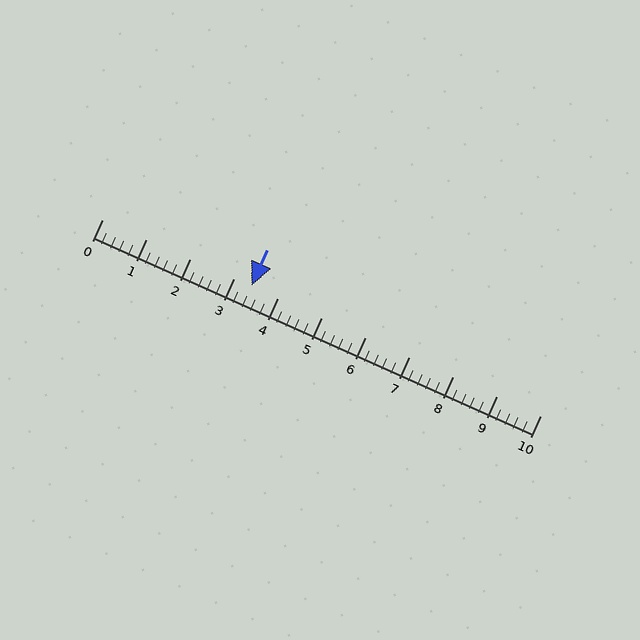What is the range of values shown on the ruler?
The ruler shows values from 0 to 10.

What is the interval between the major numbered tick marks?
The major tick marks are spaced 1 units apart.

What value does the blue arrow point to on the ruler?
The blue arrow points to approximately 3.4.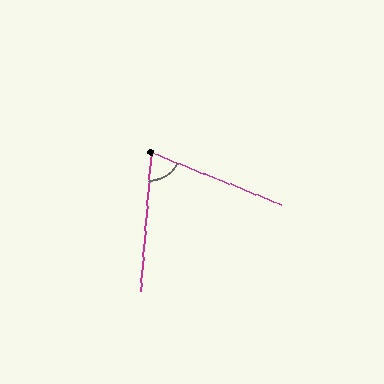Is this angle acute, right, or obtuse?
It is acute.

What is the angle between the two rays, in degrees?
Approximately 72 degrees.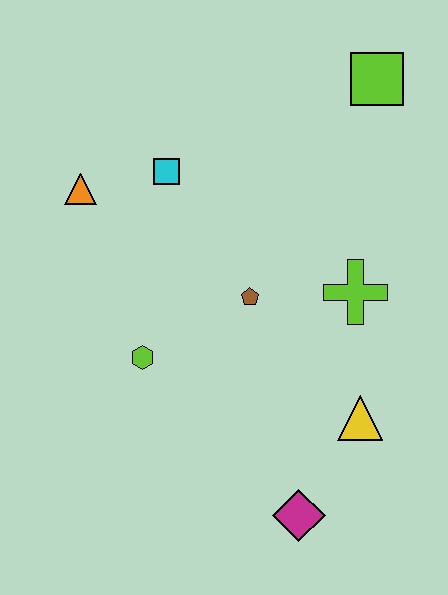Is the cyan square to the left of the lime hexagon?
No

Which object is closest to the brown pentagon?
The lime cross is closest to the brown pentagon.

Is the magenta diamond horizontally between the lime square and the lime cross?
No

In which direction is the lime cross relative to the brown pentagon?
The lime cross is to the right of the brown pentagon.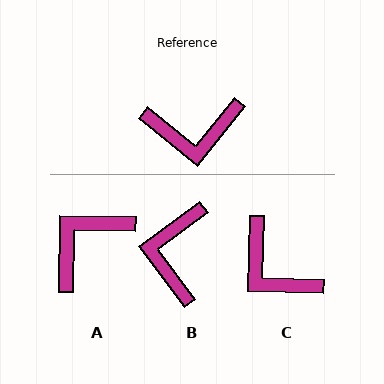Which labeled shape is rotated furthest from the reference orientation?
A, about 142 degrees away.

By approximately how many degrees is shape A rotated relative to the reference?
Approximately 142 degrees clockwise.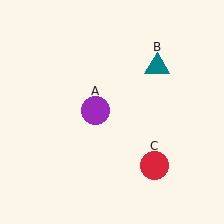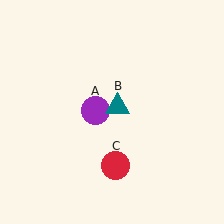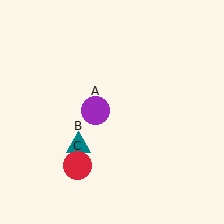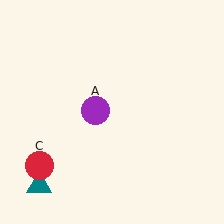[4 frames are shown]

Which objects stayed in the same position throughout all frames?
Purple circle (object A) remained stationary.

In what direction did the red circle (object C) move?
The red circle (object C) moved left.